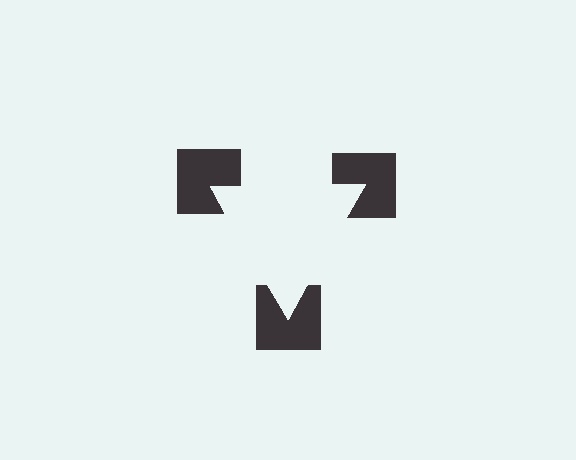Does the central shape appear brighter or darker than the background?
It typically appears slightly brighter than the background, even though no actual brightness change is drawn.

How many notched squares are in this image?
There are 3 — one at each vertex of the illusory triangle.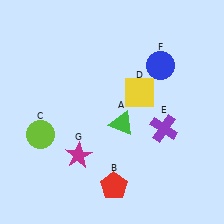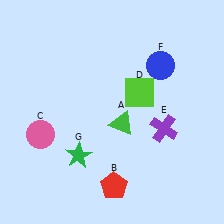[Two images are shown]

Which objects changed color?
C changed from lime to pink. D changed from yellow to lime. G changed from magenta to green.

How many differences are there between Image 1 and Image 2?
There are 3 differences between the two images.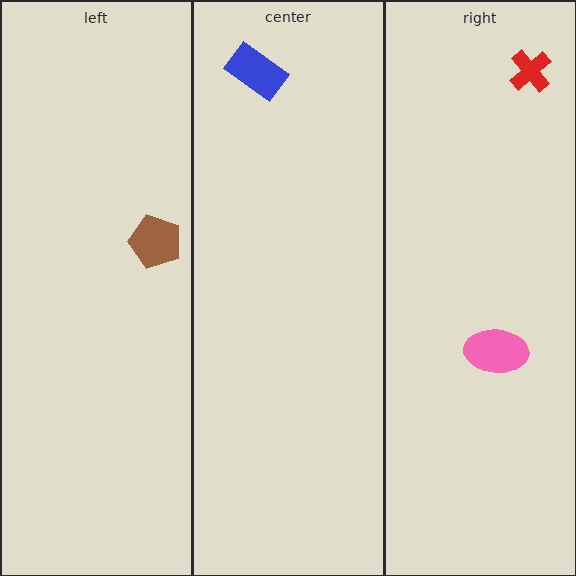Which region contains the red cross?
The right region.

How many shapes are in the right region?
2.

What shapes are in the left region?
The brown pentagon.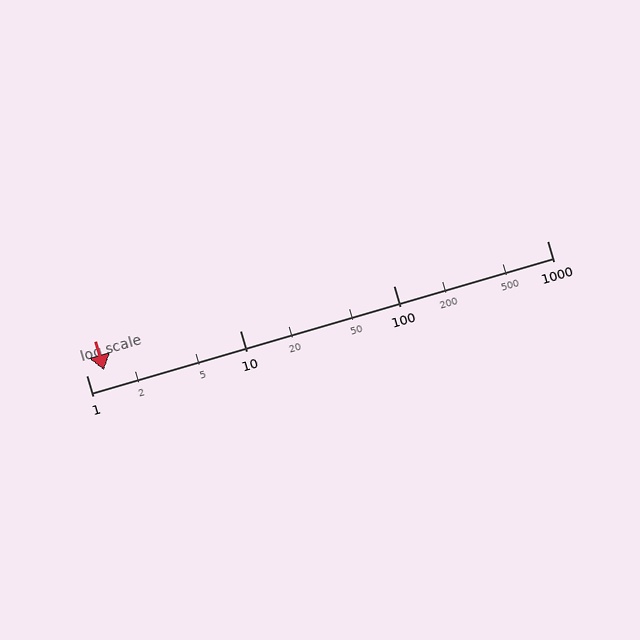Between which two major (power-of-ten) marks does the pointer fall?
The pointer is between 1 and 10.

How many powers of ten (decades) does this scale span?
The scale spans 3 decades, from 1 to 1000.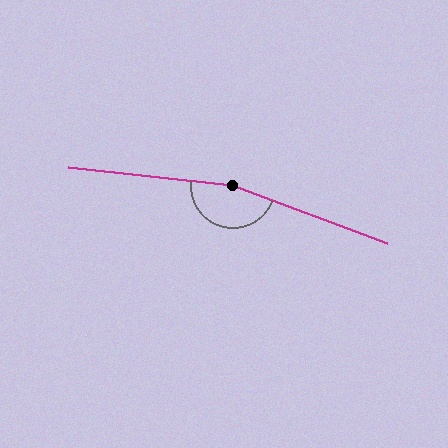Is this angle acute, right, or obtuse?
It is obtuse.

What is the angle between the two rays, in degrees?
Approximately 166 degrees.